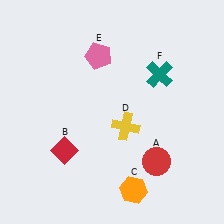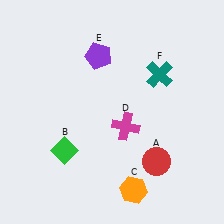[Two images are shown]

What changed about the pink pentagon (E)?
In Image 1, E is pink. In Image 2, it changed to purple.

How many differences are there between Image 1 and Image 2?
There are 3 differences between the two images.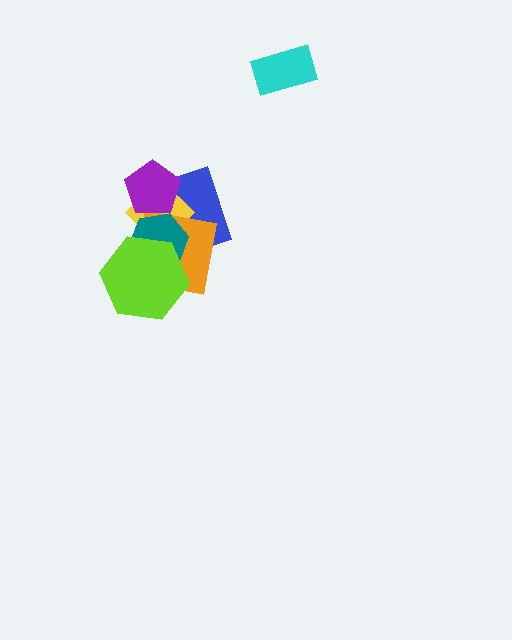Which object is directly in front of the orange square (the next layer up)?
The teal hexagon is directly in front of the orange square.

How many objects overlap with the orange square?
4 objects overlap with the orange square.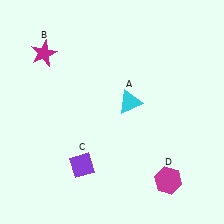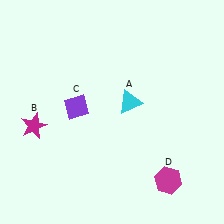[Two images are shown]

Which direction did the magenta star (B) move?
The magenta star (B) moved down.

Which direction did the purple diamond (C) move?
The purple diamond (C) moved up.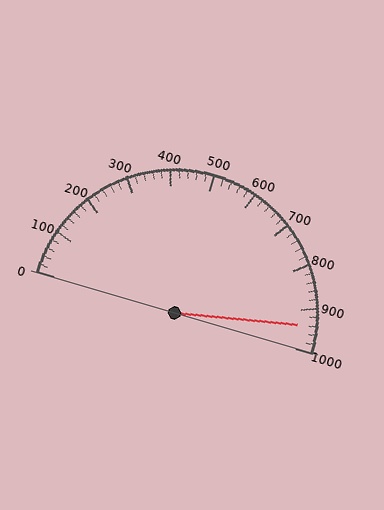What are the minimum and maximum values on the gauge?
The gauge ranges from 0 to 1000.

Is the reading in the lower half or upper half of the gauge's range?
The reading is in the upper half of the range (0 to 1000).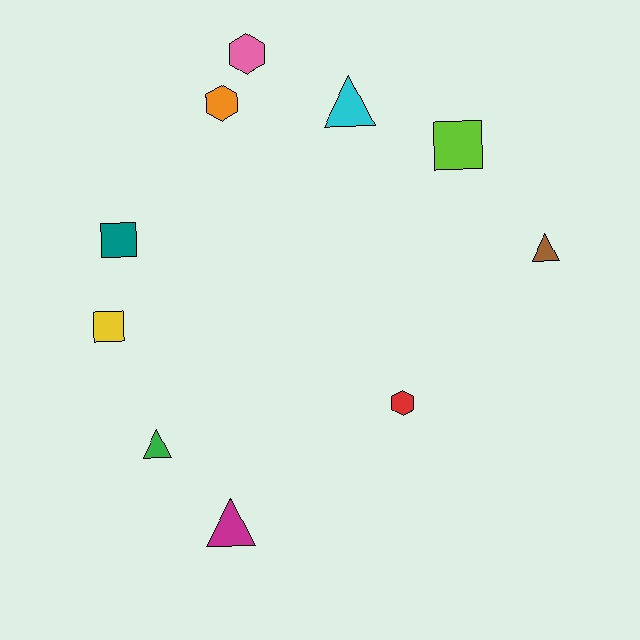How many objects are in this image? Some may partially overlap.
There are 10 objects.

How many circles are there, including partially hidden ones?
There are no circles.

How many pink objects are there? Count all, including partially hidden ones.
There is 1 pink object.